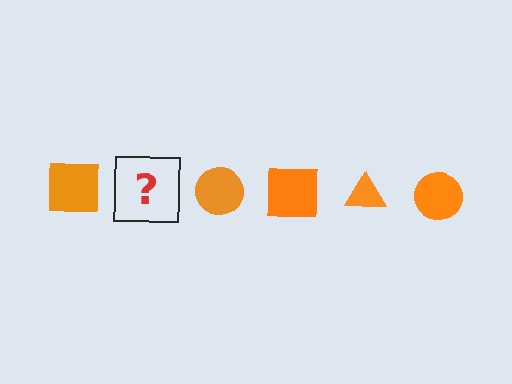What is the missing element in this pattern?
The missing element is an orange triangle.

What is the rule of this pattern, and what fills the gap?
The rule is that the pattern cycles through square, triangle, circle shapes in orange. The gap should be filled with an orange triangle.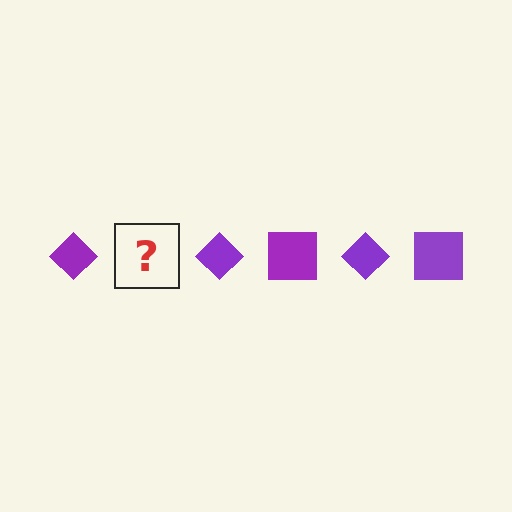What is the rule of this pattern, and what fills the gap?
The rule is that the pattern cycles through diamond, square shapes in purple. The gap should be filled with a purple square.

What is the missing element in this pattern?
The missing element is a purple square.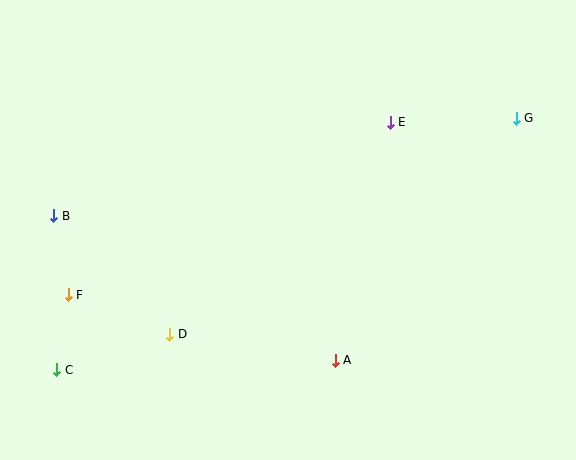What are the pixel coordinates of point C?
Point C is at (57, 370).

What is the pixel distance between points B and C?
The distance between B and C is 154 pixels.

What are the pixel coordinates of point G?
Point G is at (516, 118).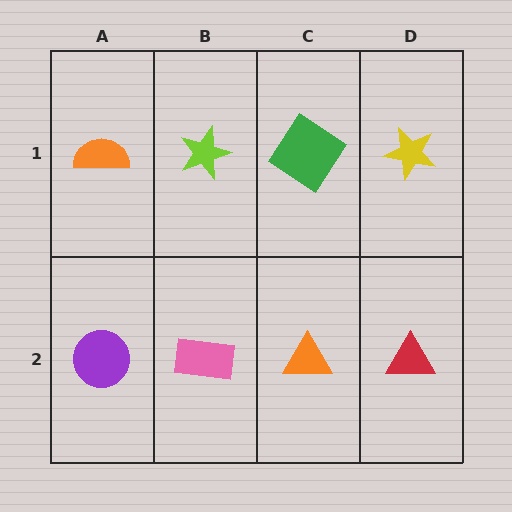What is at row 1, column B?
A lime star.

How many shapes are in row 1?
4 shapes.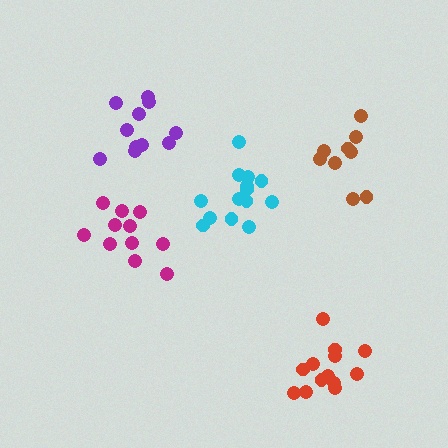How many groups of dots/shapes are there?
There are 5 groups.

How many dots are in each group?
Group 1: 11 dots, Group 2: 9 dots, Group 3: 15 dots, Group 4: 13 dots, Group 5: 11 dots (59 total).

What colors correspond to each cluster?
The clusters are colored: purple, brown, cyan, red, magenta.